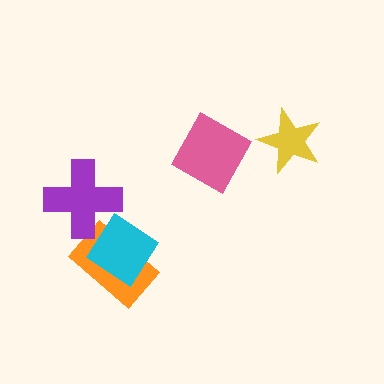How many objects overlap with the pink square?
0 objects overlap with the pink square.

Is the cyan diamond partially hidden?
Yes, it is partially covered by another shape.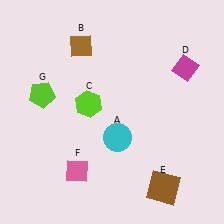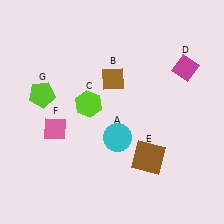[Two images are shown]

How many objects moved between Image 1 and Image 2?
3 objects moved between the two images.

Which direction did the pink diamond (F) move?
The pink diamond (F) moved up.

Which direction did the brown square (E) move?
The brown square (E) moved up.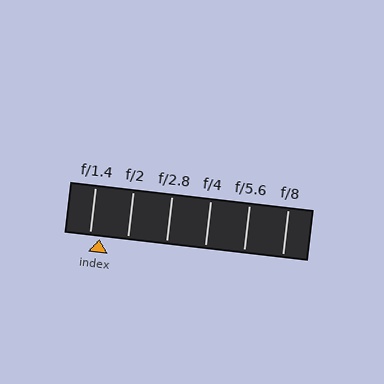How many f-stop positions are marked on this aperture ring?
There are 6 f-stop positions marked.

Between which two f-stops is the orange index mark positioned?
The index mark is between f/1.4 and f/2.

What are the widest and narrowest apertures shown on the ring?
The widest aperture shown is f/1.4 and the narrowest is f/8.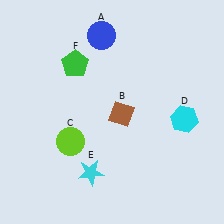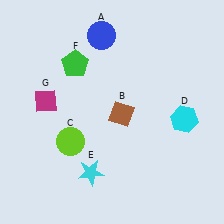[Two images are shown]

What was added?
A magenta diamond (G) was added in Image 2.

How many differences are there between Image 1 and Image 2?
There is 1 difference between the two images.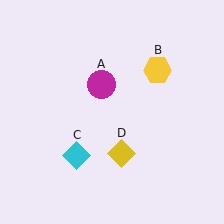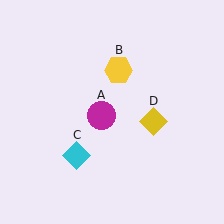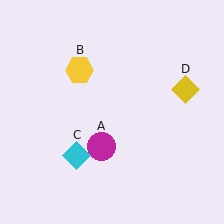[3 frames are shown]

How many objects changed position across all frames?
3 objects changed position: magenta circle (object A), yellow hexagon (object B), yellow diamond (object D).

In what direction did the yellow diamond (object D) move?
The yellow diamond (object D) moved up and to the right.